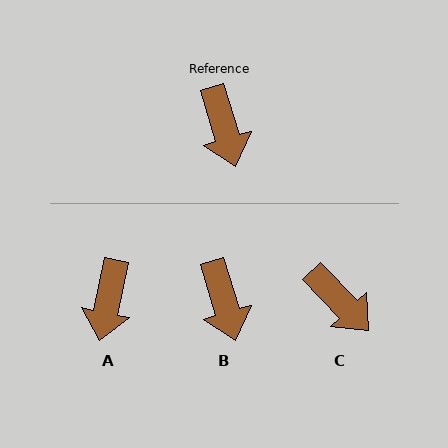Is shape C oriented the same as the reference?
No, it is off by about 27 degrees.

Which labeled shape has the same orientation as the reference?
B.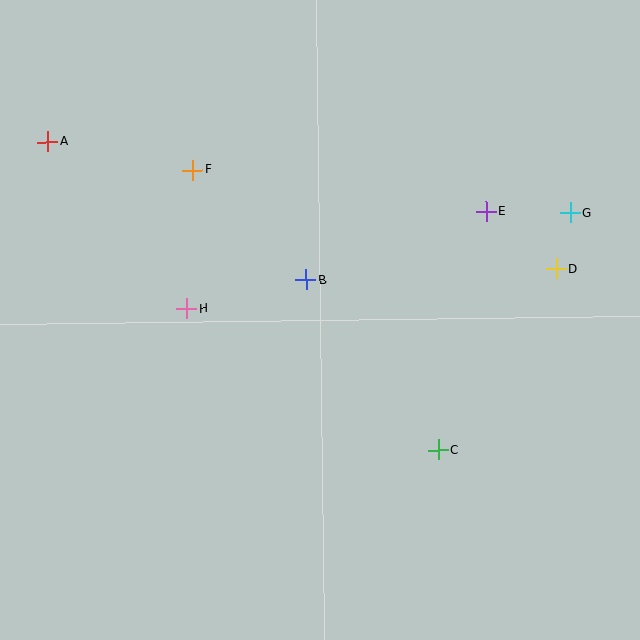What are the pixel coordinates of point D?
Point D is at (557, 269).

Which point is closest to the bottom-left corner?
Point H is closest to the bottom-left corner.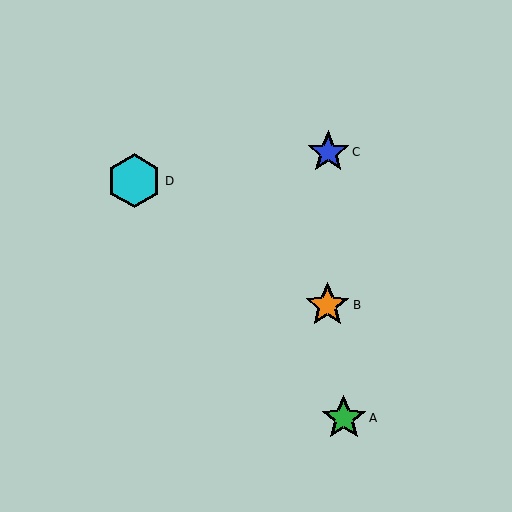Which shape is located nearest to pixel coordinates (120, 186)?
The cyan hexagon (labeled D) at (134, 181) is nearest to that location.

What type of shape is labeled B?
Shape B is an orange star.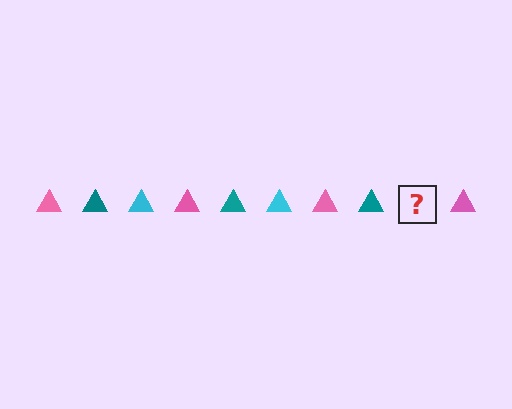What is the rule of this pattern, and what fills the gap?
The rule is that the pattern cycles through pink, teal, cyan triangles. The gap should be filled with a cyan triangle.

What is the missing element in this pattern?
The missing element is a cyan triangle.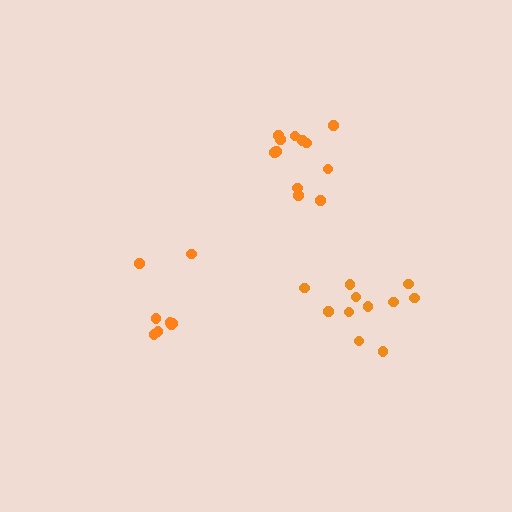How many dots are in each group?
Group 1: 11 dots, Group 2: 8 dots, Group 3: 12 dots (31 total).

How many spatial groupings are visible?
There are 3 spatial groupings.